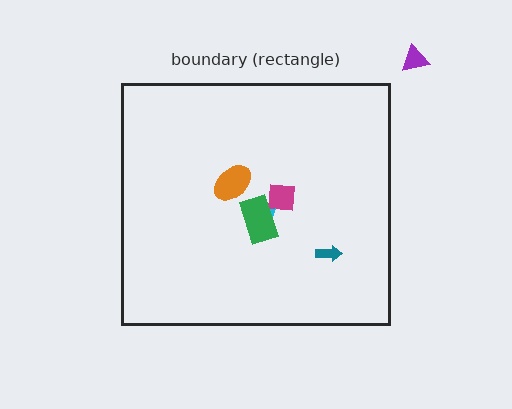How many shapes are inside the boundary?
5 inside, 1 outside.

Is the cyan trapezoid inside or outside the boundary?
Inside.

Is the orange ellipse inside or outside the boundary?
Inside.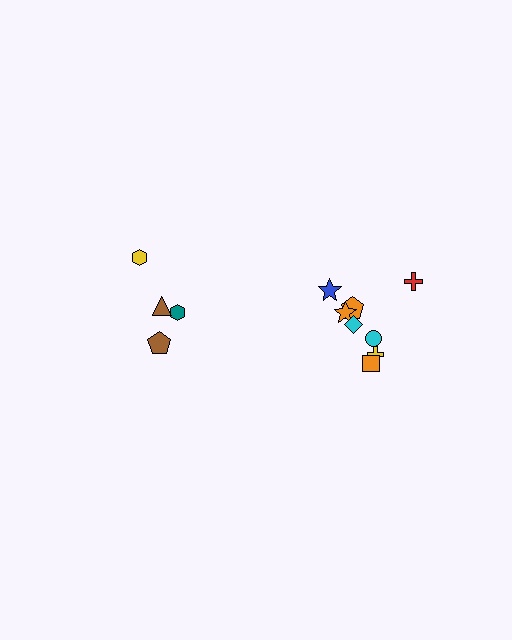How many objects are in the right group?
There are 8 objects.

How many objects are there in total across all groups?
There are 12 objects.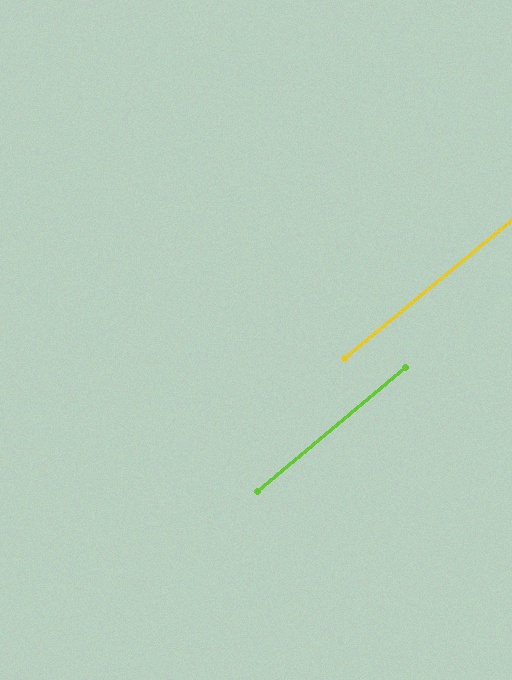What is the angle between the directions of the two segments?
Approximately 0 degrees.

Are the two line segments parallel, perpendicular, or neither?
Parallel — their directions differ by only 0.4°.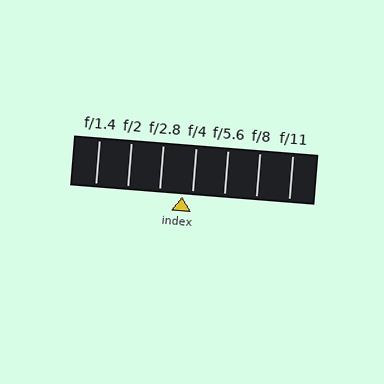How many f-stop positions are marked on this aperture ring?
There are 7 f-stop positions marked.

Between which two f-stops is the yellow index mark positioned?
The index mark is between f/2.8 and f/4.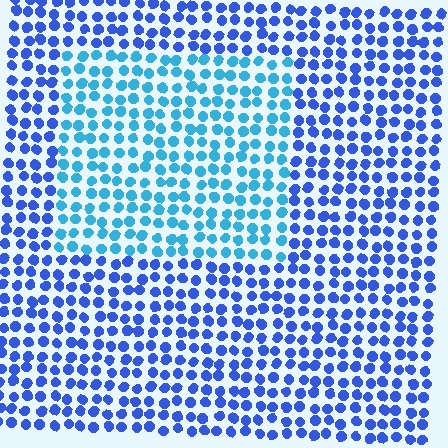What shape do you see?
I see a rectangle.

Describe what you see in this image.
The image is filled with small blue elements in a uniform arrangement. A rectangle-shaped region is visible where the elements are tinted to a slightly different hue, forming a subtle color boundary.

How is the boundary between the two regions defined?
The boundary is defined purely by a slight shift in hue (about 32 degrees). Spacing, size, and orientation are identical on both sides.